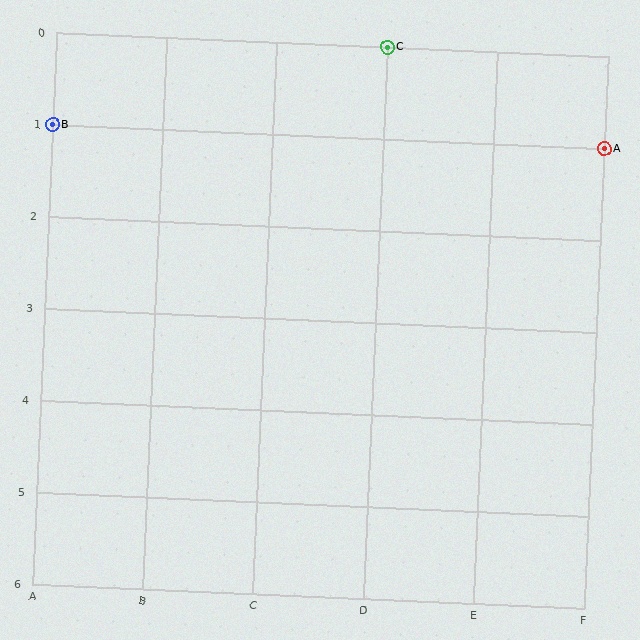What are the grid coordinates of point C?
Point C is at grid coordinates (D, 0).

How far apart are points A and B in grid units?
Points A and B are 5 columns apart.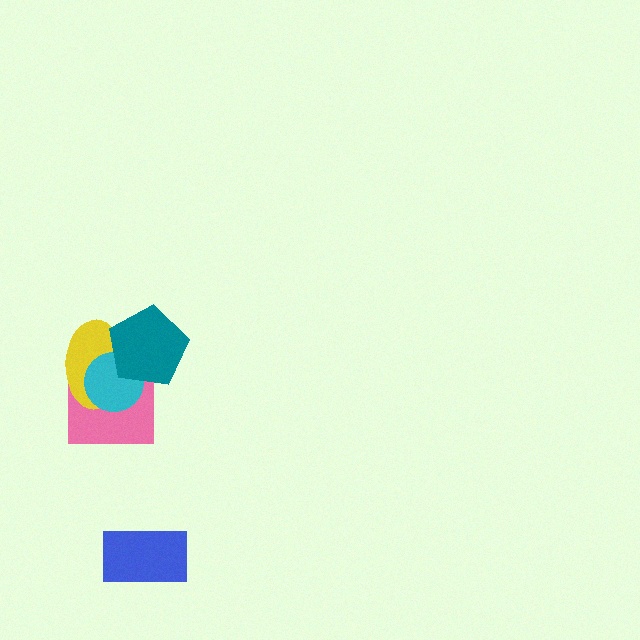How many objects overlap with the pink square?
3 objects overlap with the pink square.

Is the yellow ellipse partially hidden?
Yes, it is partially covered by another shape.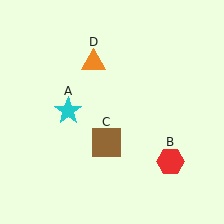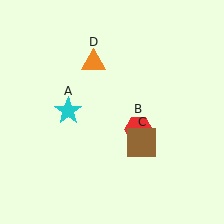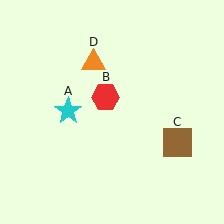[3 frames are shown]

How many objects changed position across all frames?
2 objects changed position: red hexagon (object B), brown square (object C).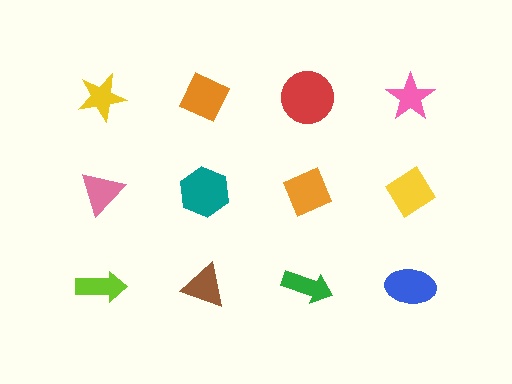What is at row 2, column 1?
A pink triangle.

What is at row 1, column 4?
A pink star.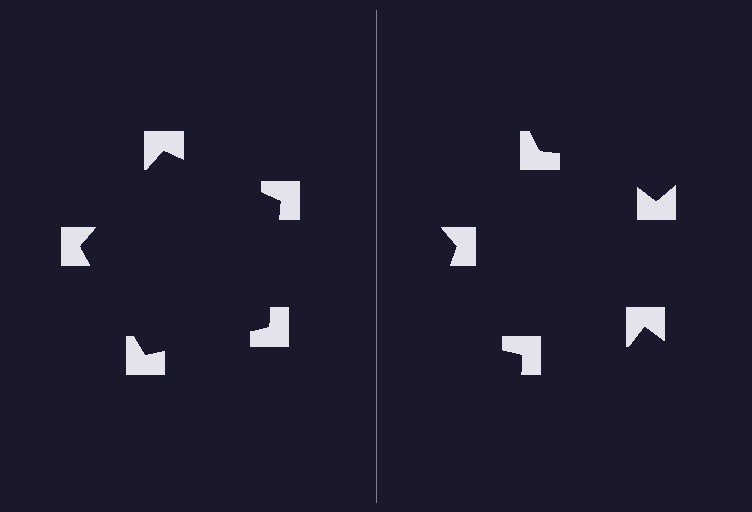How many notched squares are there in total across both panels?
10 — 5 on each side.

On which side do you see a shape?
An illusory pentagon appears on the left side. On the right side the wedge cuts are rotated, so no coherent shape forms.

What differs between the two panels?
The notched squares are positioned identically on both sides; only the wedge orientations differ. On the left they align to a pentagon; on the right they are misaligned.